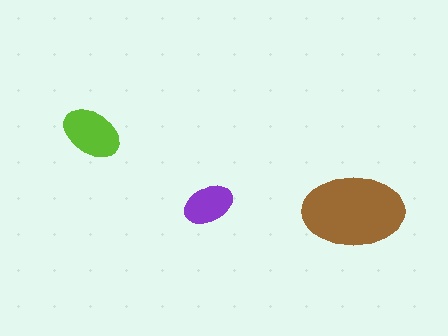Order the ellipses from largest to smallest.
the brown one, the lime one, the purple one.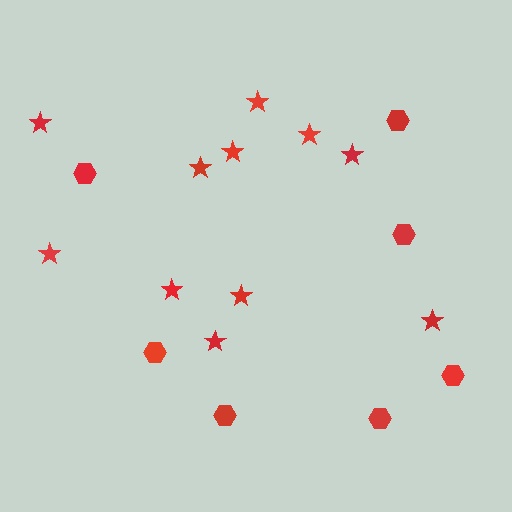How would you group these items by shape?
There are 2 groups: one group of stars (11) and one group of hexagons (7).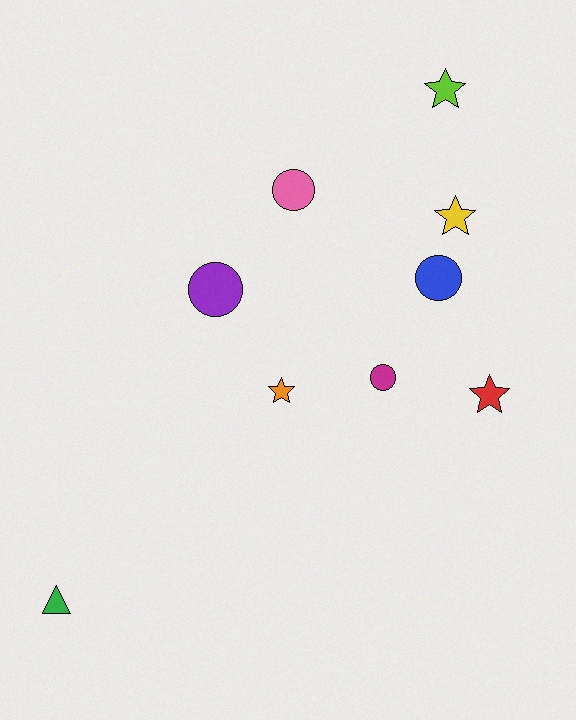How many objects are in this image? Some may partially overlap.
There are 9 objects.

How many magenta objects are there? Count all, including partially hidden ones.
There is 1 magenta object.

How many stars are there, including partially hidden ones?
There are 4 stars.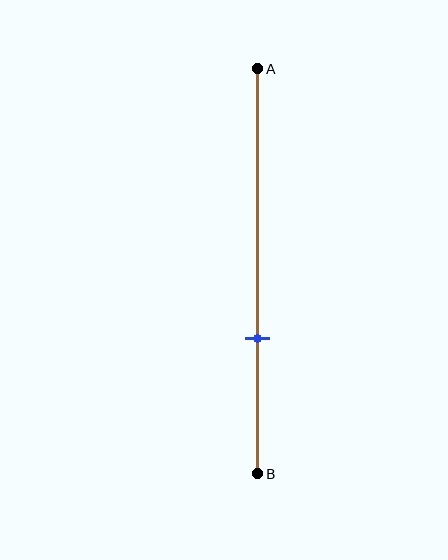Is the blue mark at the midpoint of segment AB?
No, the mark is at about 65% from A, not at the 50% midpoint.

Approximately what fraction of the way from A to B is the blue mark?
The blue mark is approximately 65% of the way from A to B.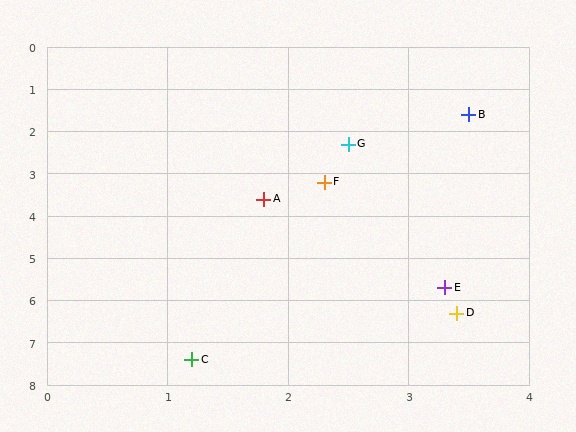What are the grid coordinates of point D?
Point D is at approximately (3.4, 6.3).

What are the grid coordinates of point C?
Point C is at approximately (1.2, 7.4).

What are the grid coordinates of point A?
Point A is at approximately (1.8, 3.6).